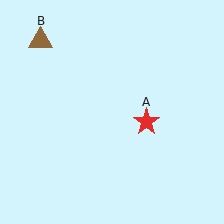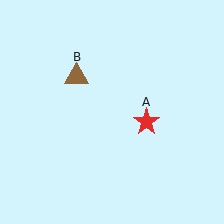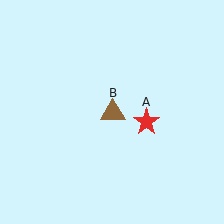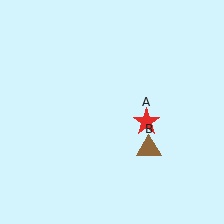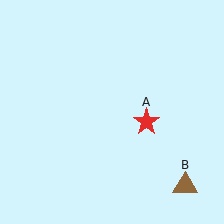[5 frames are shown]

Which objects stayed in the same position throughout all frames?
Red star (object A) remained stationary.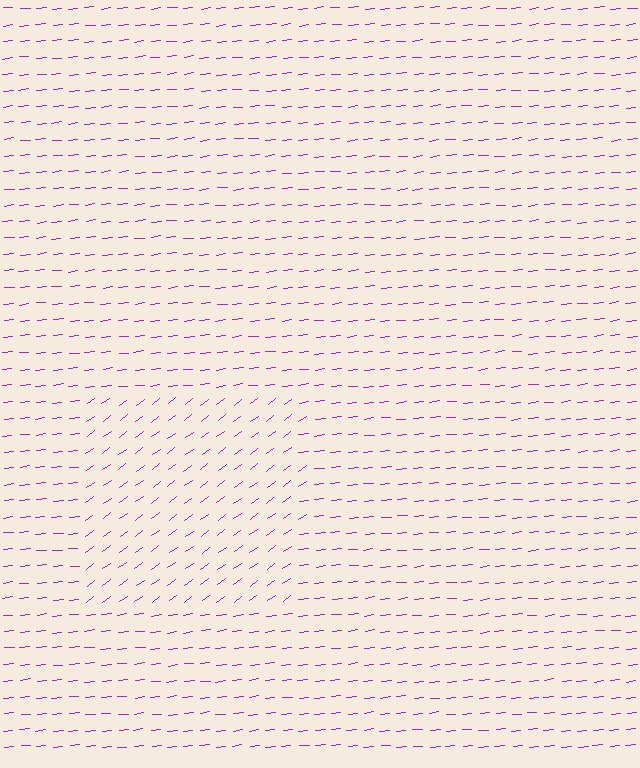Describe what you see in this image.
The image is filled with small purple line segments. A rectangle region in the image has lines oriented differently from the surrounding lines, creating a visible texture boundary.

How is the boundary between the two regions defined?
The boundary is defined purely by a change in line orientation (approximately 30 degrees difference). All lines are the same color and thickness.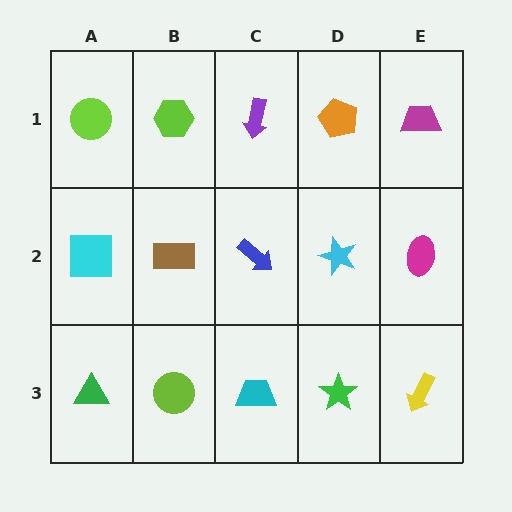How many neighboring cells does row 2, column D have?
4.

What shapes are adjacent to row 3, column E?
A magenta ellipse (row 2, column E), a green star (row 3, column D).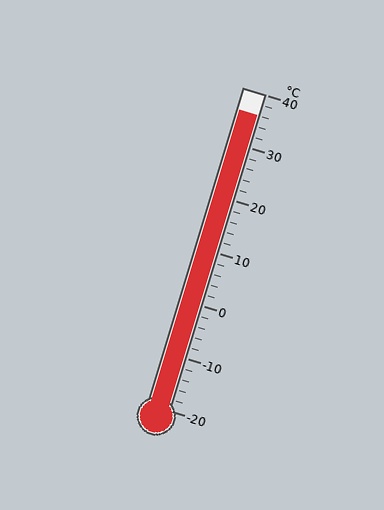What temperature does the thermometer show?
The thermometer shows approximately 36°C.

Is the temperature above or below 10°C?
The temperature is above 10°C.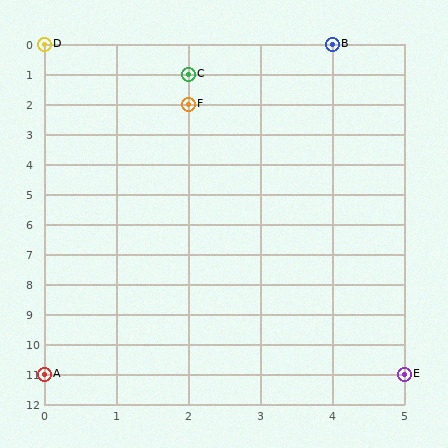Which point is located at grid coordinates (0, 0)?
Point D is at (0, 0).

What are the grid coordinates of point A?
Point A is at grid coordinates (0, 11).